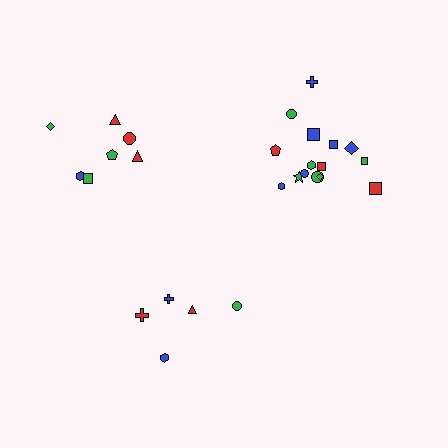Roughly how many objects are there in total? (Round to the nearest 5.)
Roughly 25 objects in total.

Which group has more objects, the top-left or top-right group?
The top-right group.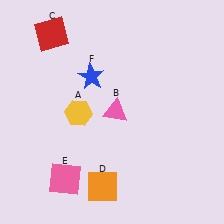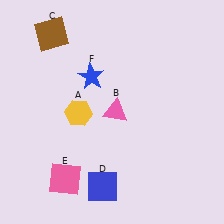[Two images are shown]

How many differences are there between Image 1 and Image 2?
There are 2 differences between the two images.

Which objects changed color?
C changed from red to brown. D changed from orange to blue.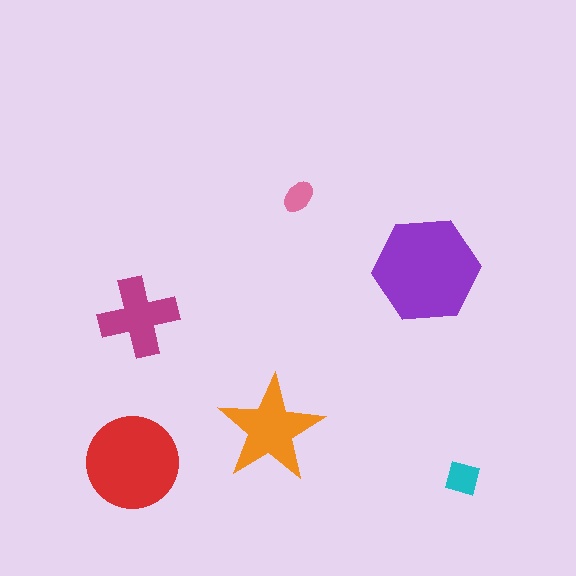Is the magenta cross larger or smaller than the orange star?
Smaller.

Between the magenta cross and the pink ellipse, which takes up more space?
The magenta cross.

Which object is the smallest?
The pink ellipse.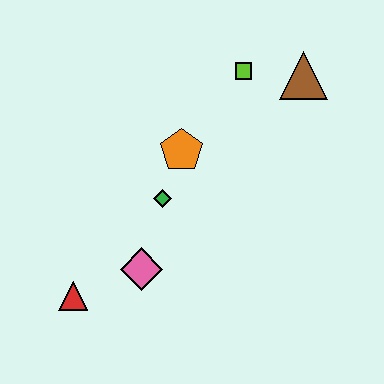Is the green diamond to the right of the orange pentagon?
No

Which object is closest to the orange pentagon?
The green diamond is closest to the orange pentagon.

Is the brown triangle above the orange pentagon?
Yes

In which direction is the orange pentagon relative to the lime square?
The orange pentagon is below the lime square.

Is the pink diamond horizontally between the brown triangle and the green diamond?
No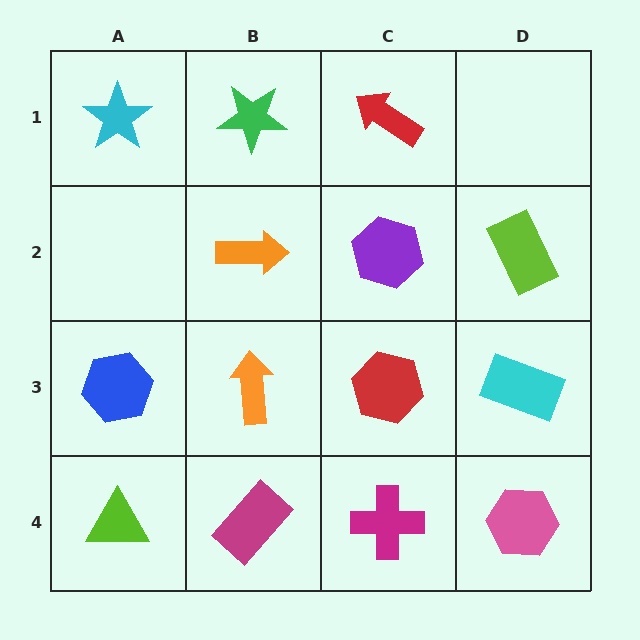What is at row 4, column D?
A pink hexagon.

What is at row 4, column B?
A magenta rectangle.